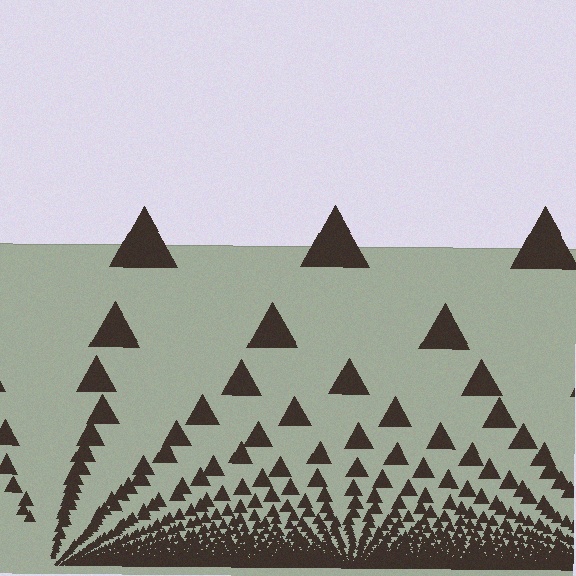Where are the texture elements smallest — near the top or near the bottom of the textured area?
Near the bottom.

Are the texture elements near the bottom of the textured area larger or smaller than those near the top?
Smaller. The gradient is inverted — elements near the bottom are smaller and denser.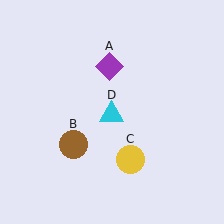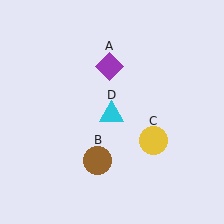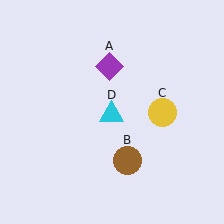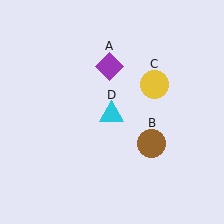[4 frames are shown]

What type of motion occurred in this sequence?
The brown circle (object B), yellow circle (object C) rotated counterclockwise around the center of the scene.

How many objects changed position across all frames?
2 objects changed position: brown circle (object B), yellow circle (object C).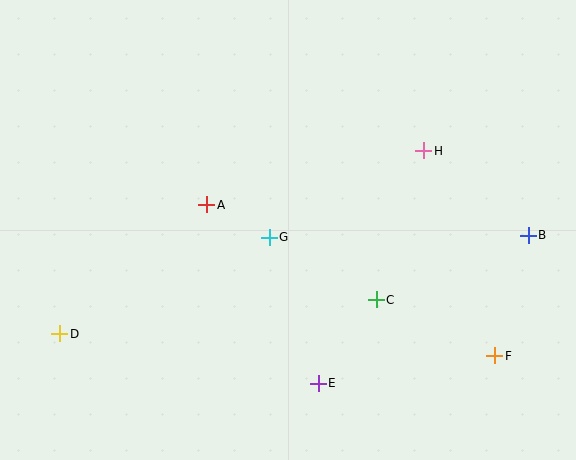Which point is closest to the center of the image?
Point G at (269, 237) is closest to the center.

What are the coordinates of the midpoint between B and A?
The midpoint between B and A is at (367, 220).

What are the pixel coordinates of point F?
Point F is at (495, 356).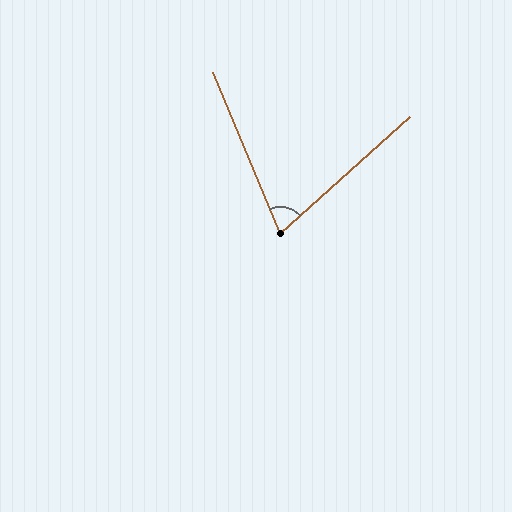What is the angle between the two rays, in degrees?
Approximately 70 degrees.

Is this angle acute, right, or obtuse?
It is acute.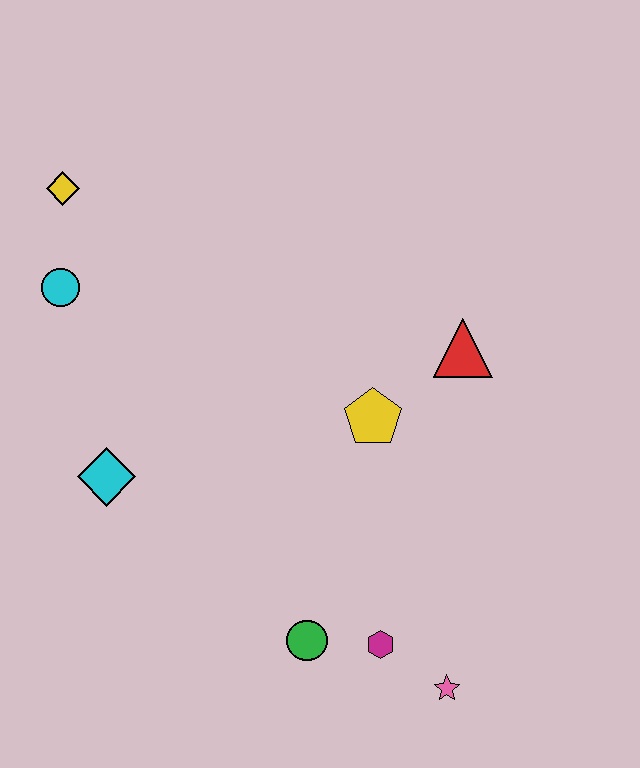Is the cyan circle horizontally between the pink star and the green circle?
No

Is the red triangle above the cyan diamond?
Yes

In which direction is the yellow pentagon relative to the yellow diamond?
The yellow pentagon is to the right of the yellow diamond.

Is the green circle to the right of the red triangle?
No